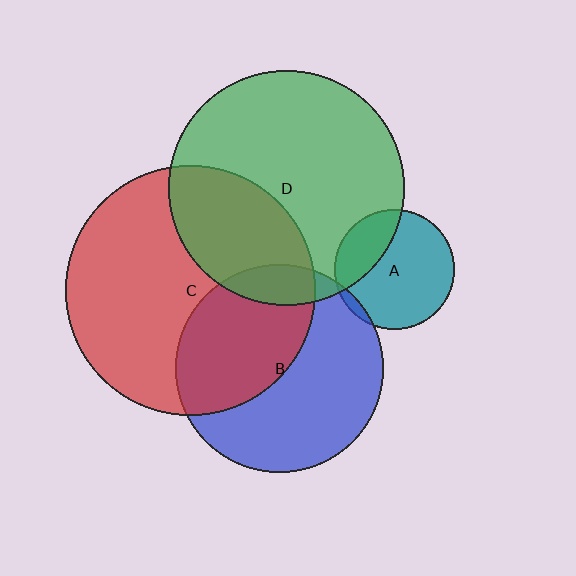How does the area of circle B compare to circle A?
Approximately 3.0 times.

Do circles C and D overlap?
Yes.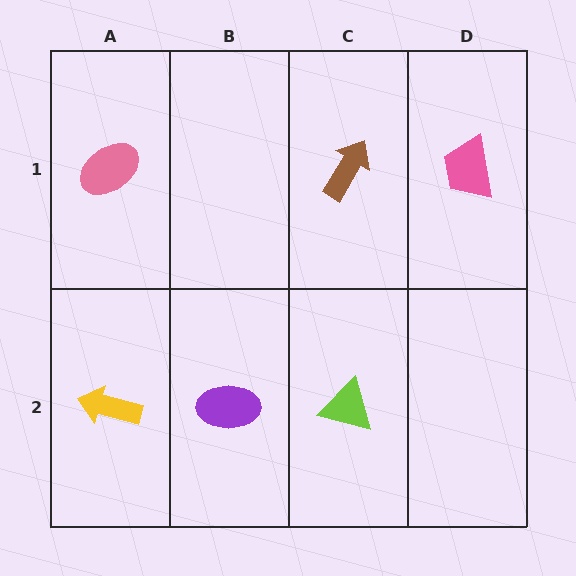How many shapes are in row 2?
3 shapes.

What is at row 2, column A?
A yellow arrow.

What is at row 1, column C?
A brown arrow.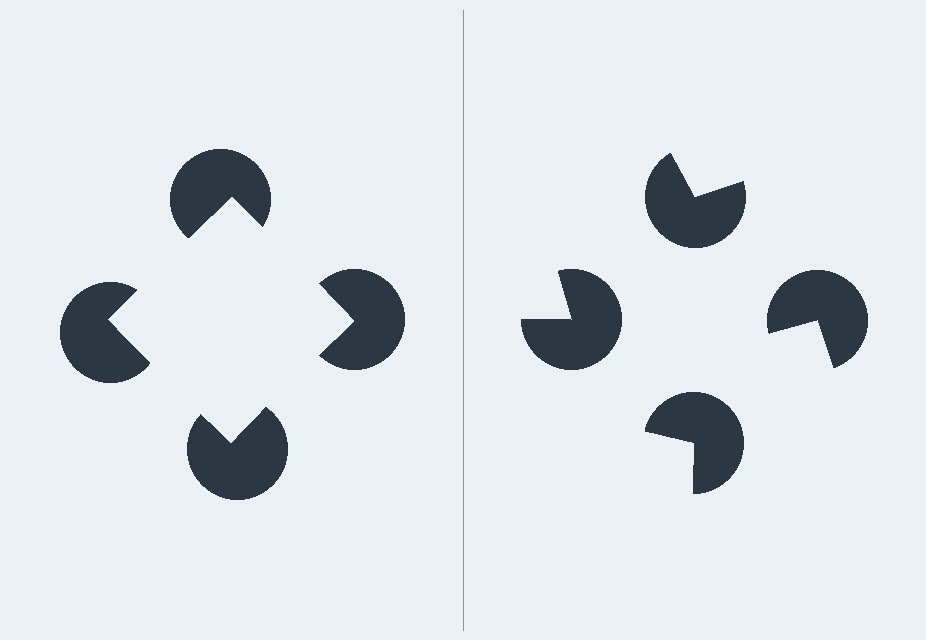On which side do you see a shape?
An illusory square appears on the left side. On the right side the wedge cuts are rotated, so no coherent shape forms.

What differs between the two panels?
The pac-man discs are positioned identically on both sides; only the wedge orientations differ. On the left they align to a square; on the right they are misaligned.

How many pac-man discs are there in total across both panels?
8 — 4 on each side.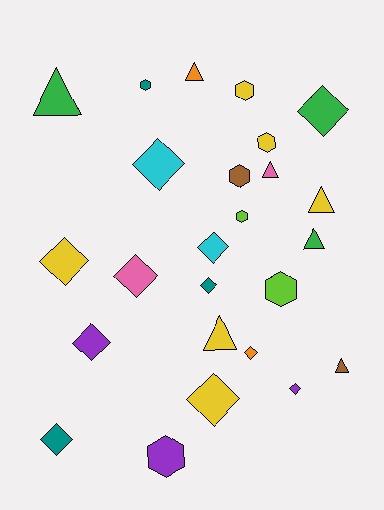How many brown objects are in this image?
There are 2 brown objects.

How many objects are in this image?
There are 25 objects.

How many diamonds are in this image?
There are 11 diamonds.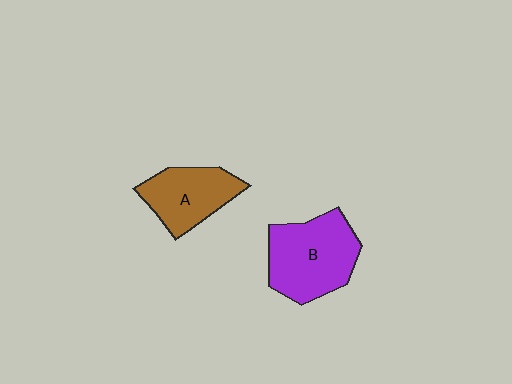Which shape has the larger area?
Shape B (purple).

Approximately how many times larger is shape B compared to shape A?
Approximately 1.4 times.